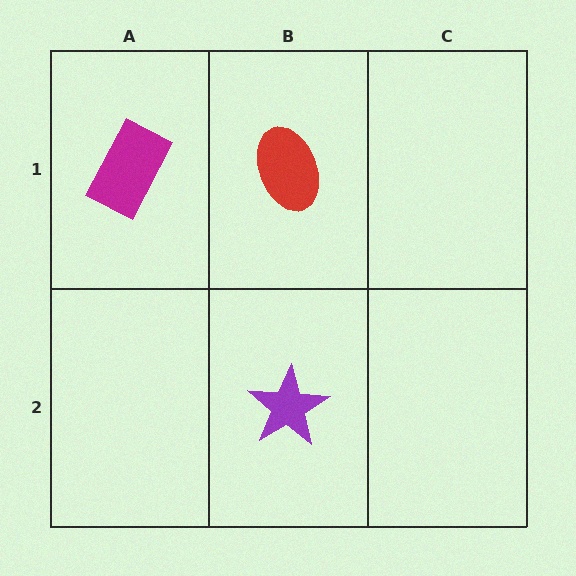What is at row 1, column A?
A magenta rectangle.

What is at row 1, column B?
A red ellipse.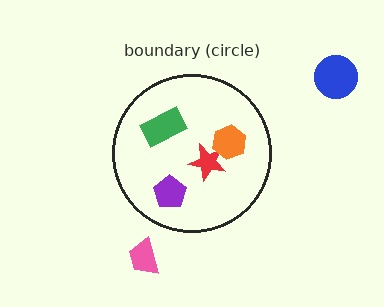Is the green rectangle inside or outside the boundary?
Inside.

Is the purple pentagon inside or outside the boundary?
Inside.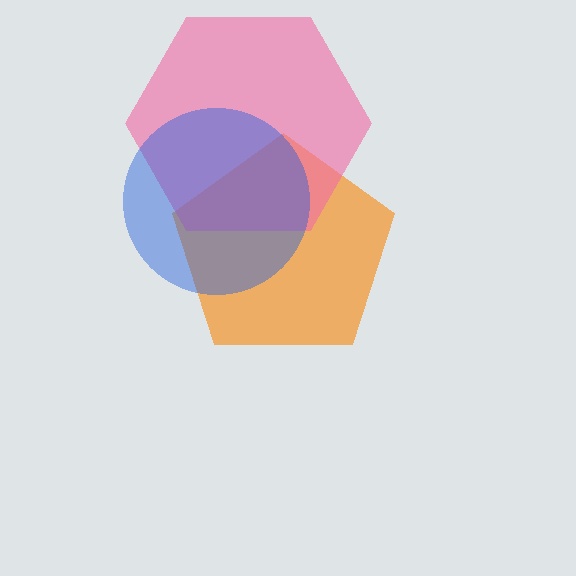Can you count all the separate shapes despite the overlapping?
Yes, there are 3 separate shapes.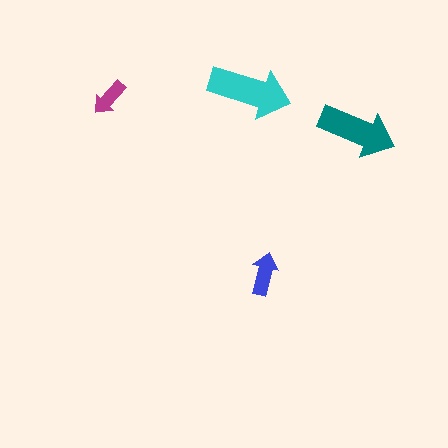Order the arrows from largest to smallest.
the cyan one, the teal one, the blue one, the magenta one.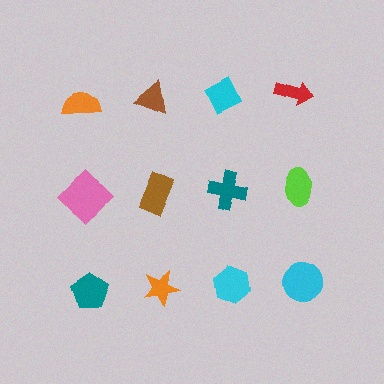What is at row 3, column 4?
A cyan circle.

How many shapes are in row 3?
4 shapes.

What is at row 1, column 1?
An orange semicircle.